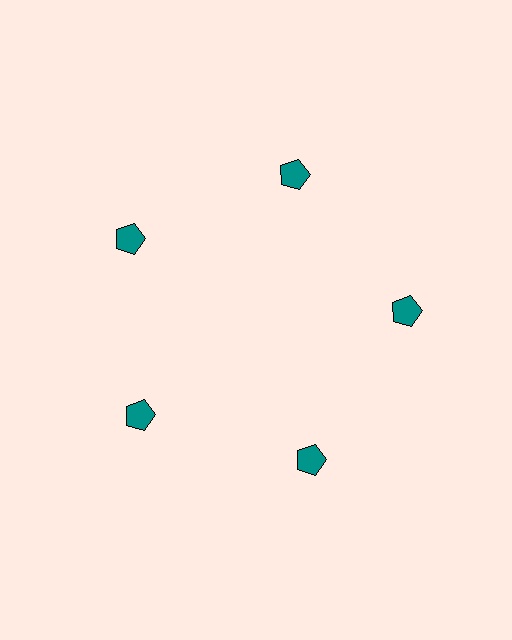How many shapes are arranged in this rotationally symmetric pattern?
There are 5 shapes, arranged in 5 groups of 1.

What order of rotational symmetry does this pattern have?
This pattern has 5-fold rotational symmetry.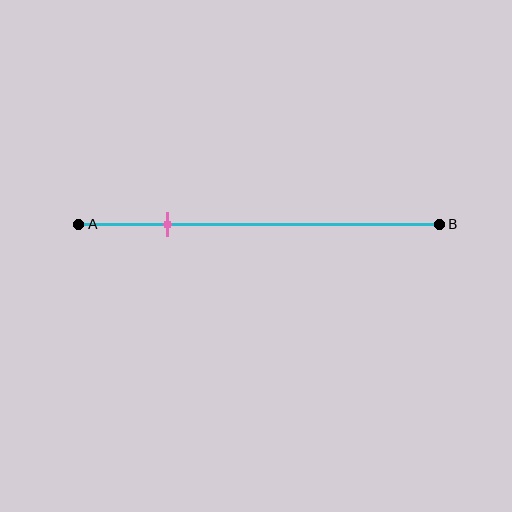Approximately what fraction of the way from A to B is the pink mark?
The pink mark is approximately 25% of the way from A to B.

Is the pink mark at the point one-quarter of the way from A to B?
Yes, the mark is approximately at the one-quarter point.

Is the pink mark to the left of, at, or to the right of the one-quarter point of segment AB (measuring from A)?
The pink mark is approximately at the one-quarter point of segment AB.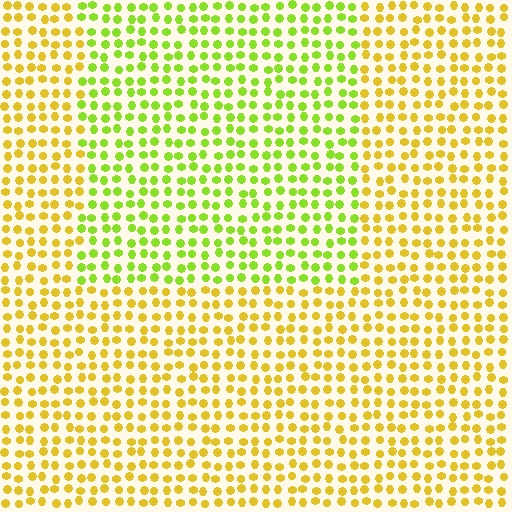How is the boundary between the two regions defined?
The boundary is defined purely by a slight shift in hue (about 39 degrees). Spacing, size, and orientation are identical on both sides.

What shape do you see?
I see a rectangle.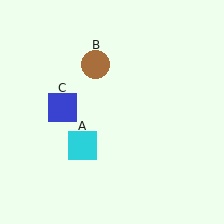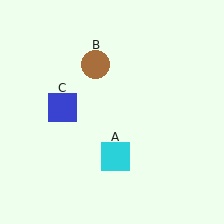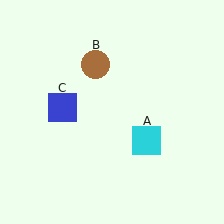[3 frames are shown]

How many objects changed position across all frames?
1 object changed position: cyan square (object A).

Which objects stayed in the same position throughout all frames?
Brown circle (object B) and blue square (object C) remained stationary.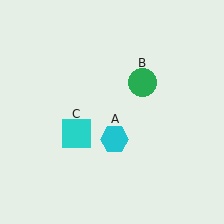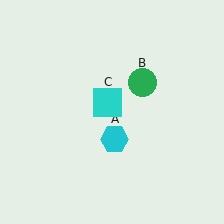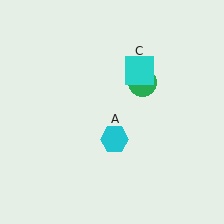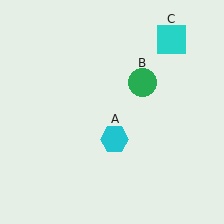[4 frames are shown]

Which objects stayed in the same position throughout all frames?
Cyan hexagon (object A) and green circle (object B) remained stationary.